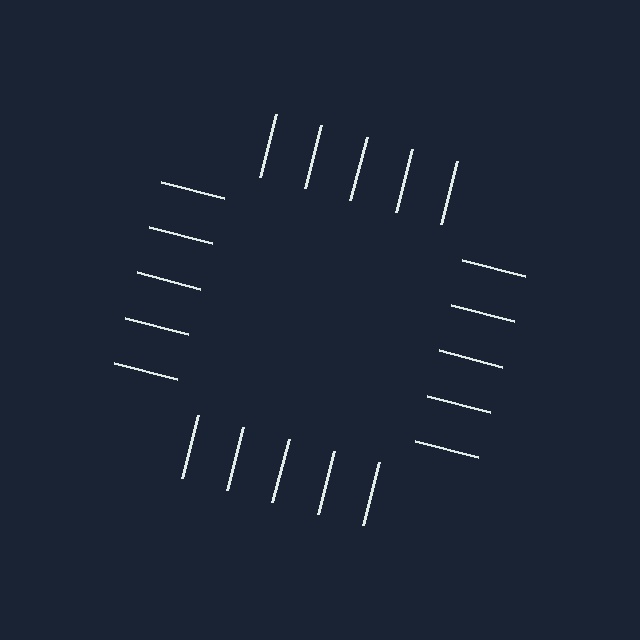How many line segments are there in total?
20 — 5 along each of the 4 edges.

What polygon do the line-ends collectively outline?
An illusory square — the line segments terminate on its edges but no continuous stroke is drawn.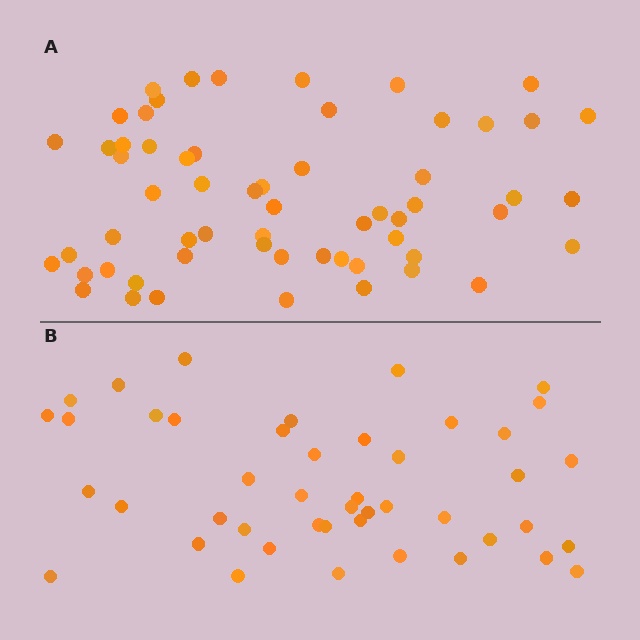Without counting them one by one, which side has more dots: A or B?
Region A (the top region) has more dots.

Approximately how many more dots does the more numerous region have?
Region A has approximately 15 more dots than region B.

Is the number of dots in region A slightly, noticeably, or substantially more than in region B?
Region A has noticeably more, but not dramatically so. The ratio is roughly 1.3 to 1.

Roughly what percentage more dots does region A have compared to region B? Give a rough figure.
About 35% more.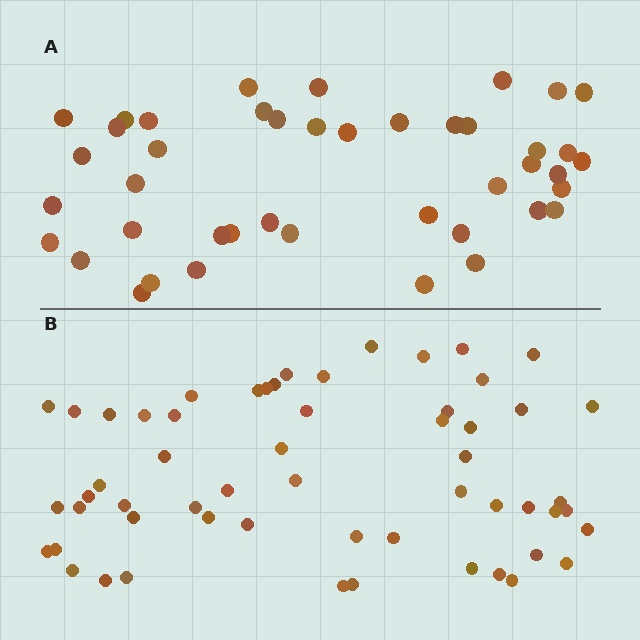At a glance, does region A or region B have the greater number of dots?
Region B (the bottom region) has more dots.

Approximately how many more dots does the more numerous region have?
Region B has approximately 15 more dots than region A.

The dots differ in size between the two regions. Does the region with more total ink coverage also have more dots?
No. Region A has more total ink coverage because its dots are larger, but region B actually contains more individual dots. Total area can be misleading — the number of items is what matters here.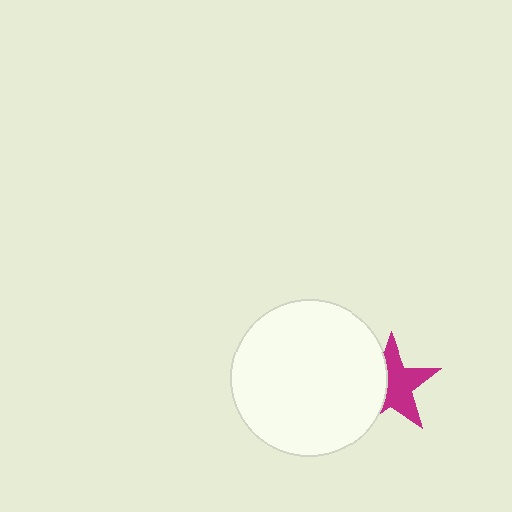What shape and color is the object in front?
The object in front is a white circle.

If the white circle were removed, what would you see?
You would see the complete magenta star.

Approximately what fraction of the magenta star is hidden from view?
Roughly 39% of the magenta star is hidden behind the white circle.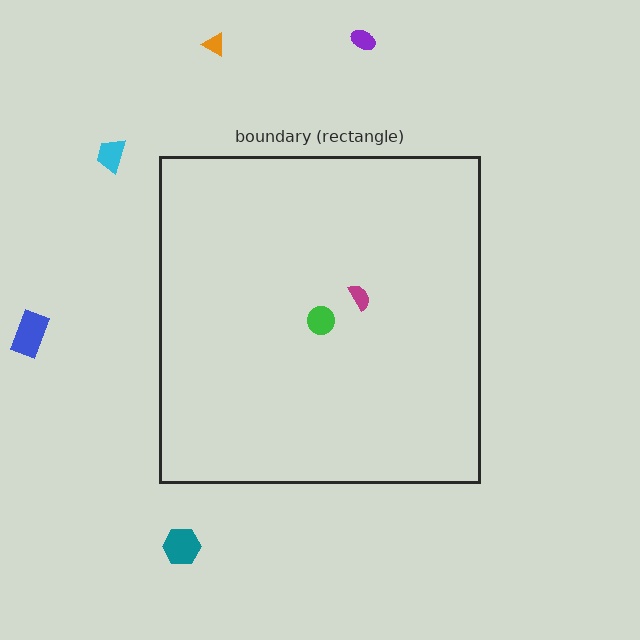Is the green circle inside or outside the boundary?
Inside.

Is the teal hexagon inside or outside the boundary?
Outside.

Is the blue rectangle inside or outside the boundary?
Outside.